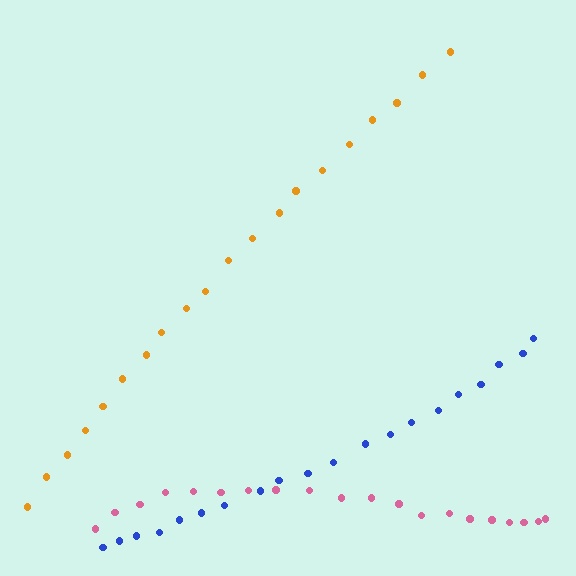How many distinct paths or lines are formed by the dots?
There are 3 distinct paths.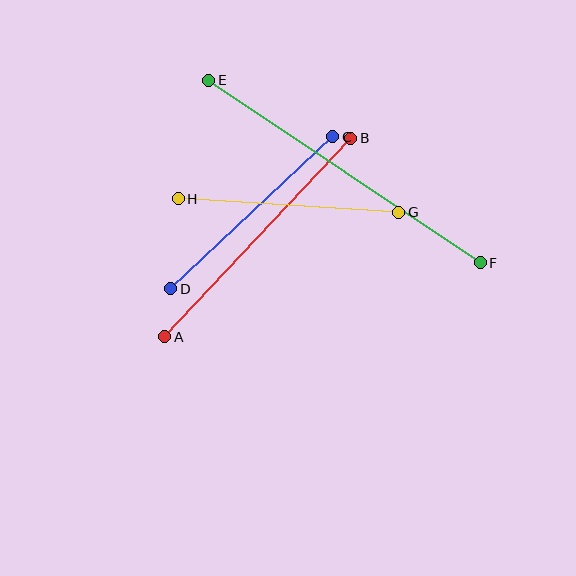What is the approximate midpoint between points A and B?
The midpoint is at approximately (258, 237) pixels.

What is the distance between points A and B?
The distance is approximately 272 pixels.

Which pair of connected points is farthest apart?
Points E and F are farthest apart.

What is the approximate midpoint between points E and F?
The midpoint is at approximately (344, 172) pixels.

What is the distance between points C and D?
The distance is approximately 222 pixels.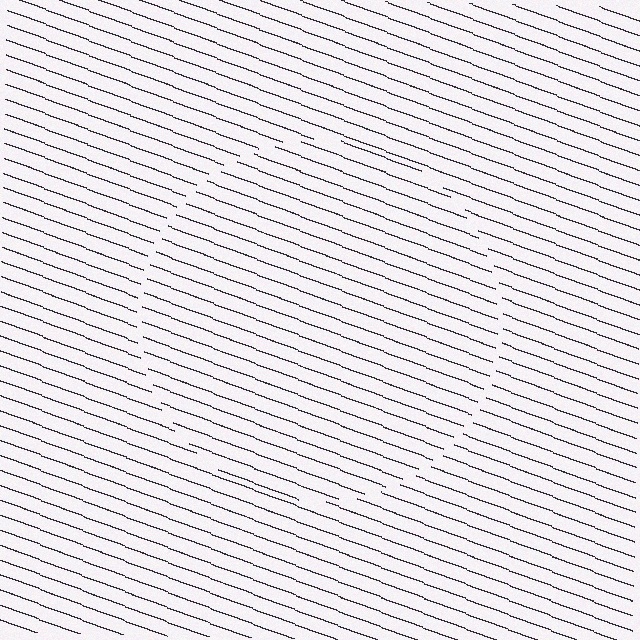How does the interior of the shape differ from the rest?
The interior of the shape contains the same grating, shifted by half a period — the contour is defined by the phase discontinuity where line-ends from the inner and outer gratings abut.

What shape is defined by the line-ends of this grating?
An illusory circle. The interior of the shape contains the same grating, shifted by half a period — the contour is defined by the phase discontinuity where line-ends from the inner and outer gratings abut.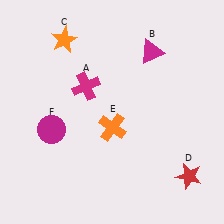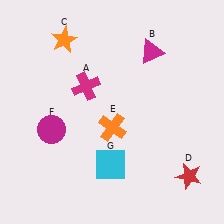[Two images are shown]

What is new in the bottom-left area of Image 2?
A cyan square (G) was added in the bottom-left area of Image 2.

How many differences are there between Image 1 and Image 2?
There is 1 difference between the two images.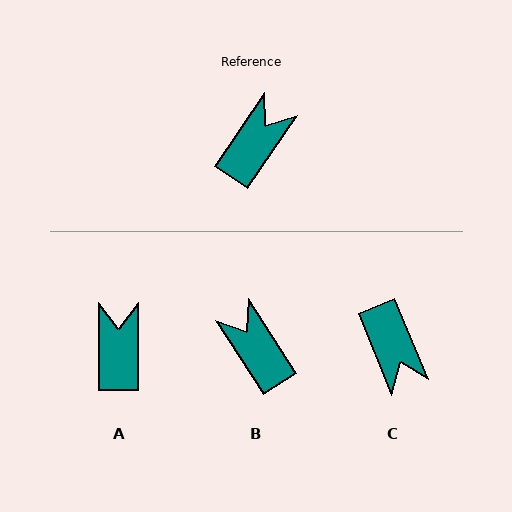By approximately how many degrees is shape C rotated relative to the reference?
Approximately 123 degrees clockwise.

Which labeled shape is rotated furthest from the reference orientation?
C, about 123 degrees away.